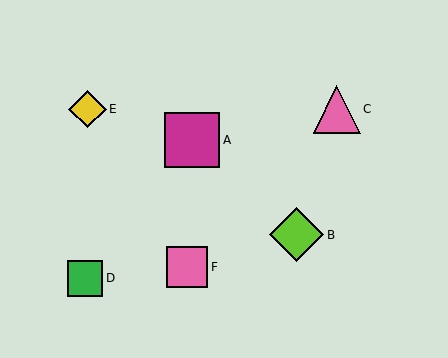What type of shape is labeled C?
Shape C is a pink triangle.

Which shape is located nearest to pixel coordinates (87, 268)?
The green square (labeled D) at (85, 278) is nearest to that location.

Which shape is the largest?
The magenta square (labeled A) is the largest.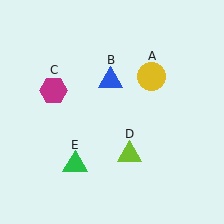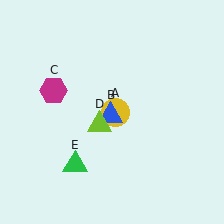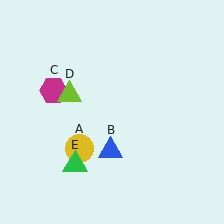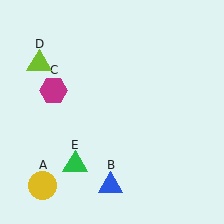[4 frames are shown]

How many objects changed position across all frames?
3 objects changed position: yellow circle (object A), blue triangle (object B), lime triangle (object D).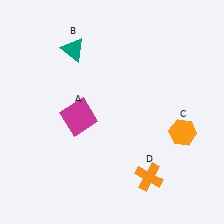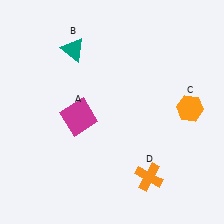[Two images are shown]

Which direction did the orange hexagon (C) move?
The orange hexagon (C) moved up.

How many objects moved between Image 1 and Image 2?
1 object moved between the two images.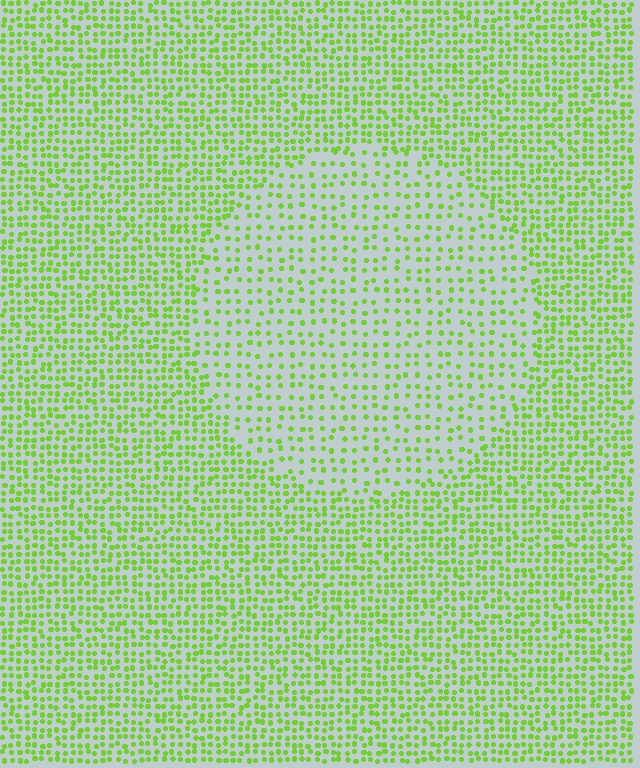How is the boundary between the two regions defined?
The boundary is defined by a change in element density (approximately 1.9x ratio). All elements are the same color, size, and shape.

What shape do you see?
I see a circle.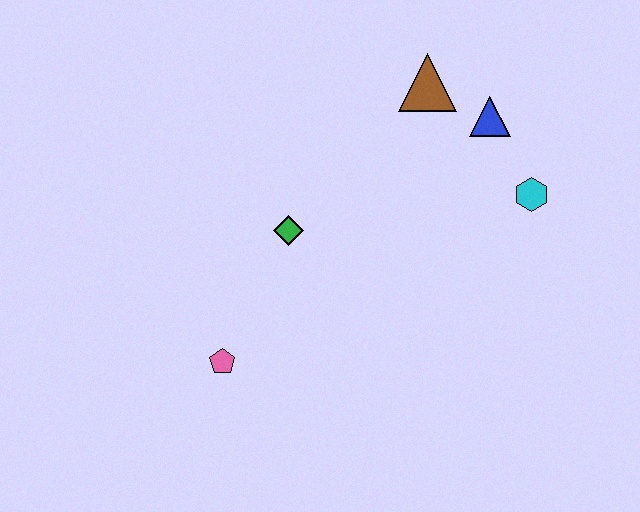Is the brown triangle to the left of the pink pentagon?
No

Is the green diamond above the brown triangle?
No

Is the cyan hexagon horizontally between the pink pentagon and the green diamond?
No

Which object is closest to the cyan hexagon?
The blue triangle is closest to the cyan hexagon.